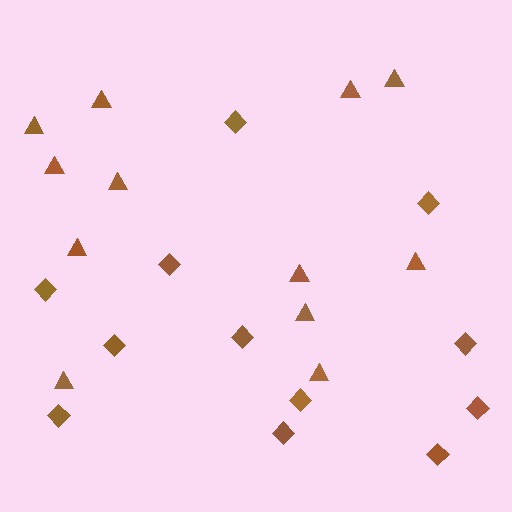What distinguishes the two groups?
There are 2 groups: one group of diamonds (12) and one group of triangles (12).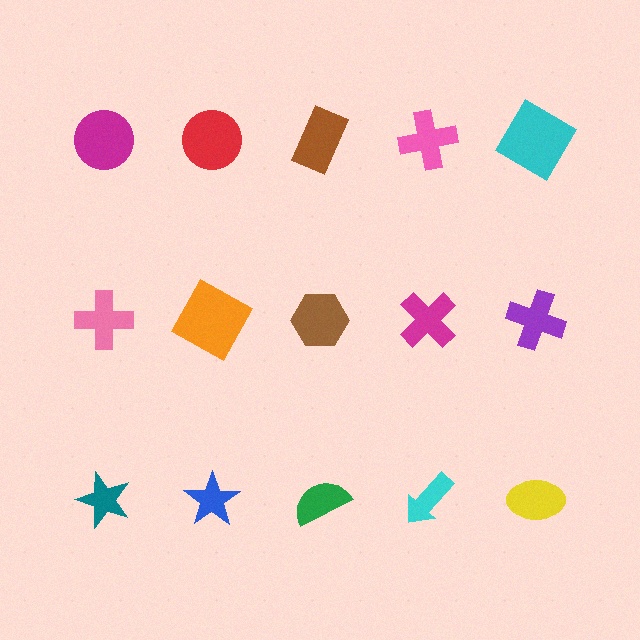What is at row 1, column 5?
A cyan diamond.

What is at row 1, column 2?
A red circle.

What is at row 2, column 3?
A brown hexagon.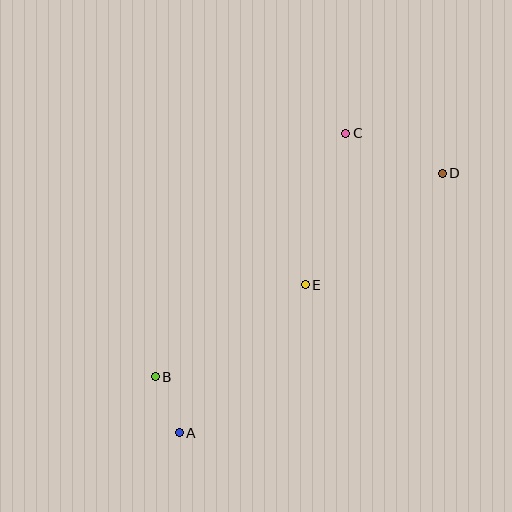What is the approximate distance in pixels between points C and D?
The distance between C and D is approximately 105 pixels.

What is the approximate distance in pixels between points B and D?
The distance between B and D is approximately 352 pixels.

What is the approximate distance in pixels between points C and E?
The distance between C and E is approximately 157 pixels.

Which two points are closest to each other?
Points A and B are closest to each other.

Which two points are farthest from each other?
Points A and D are farthest from each other.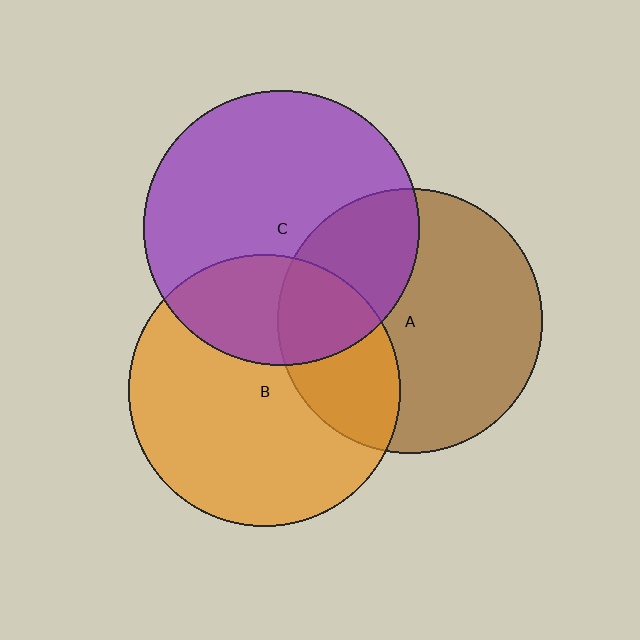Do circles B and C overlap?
Yes.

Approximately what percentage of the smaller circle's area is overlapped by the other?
Approximately 30%.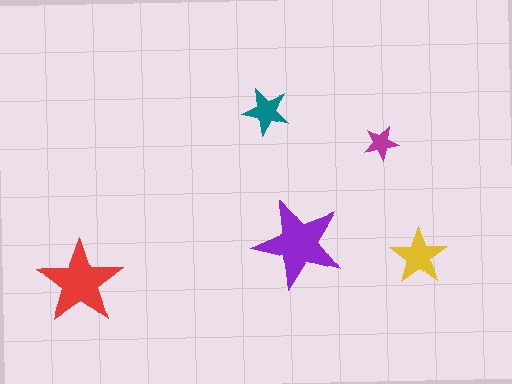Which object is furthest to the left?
The red star is leftmost.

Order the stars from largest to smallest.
the purple one, the red one, the yellow one, the teal one, the magenta one.